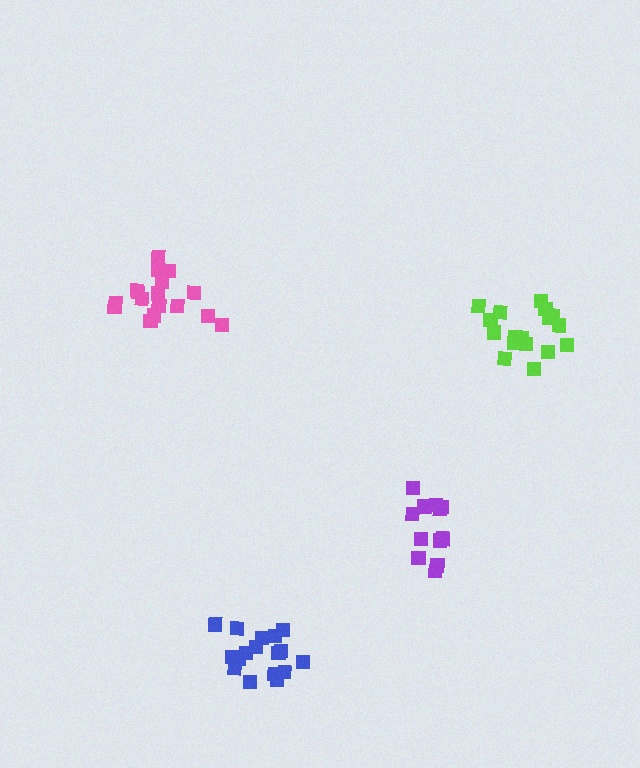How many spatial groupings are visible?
There are 4 spatial groupings.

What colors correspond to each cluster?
The clusters are colored: pink, purple, lime, blue.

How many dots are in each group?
Group 1: 17 dots, Group 2: 12 dots, Group 3: 17 dots, Group 4: 17 dots (63 total).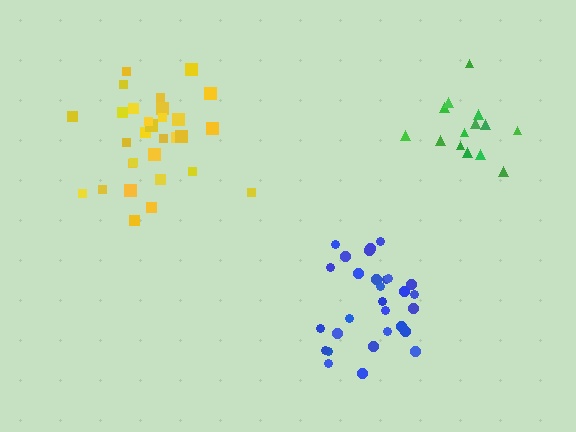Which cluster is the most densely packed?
Yellow.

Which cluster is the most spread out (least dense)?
Green.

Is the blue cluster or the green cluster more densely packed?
Blue.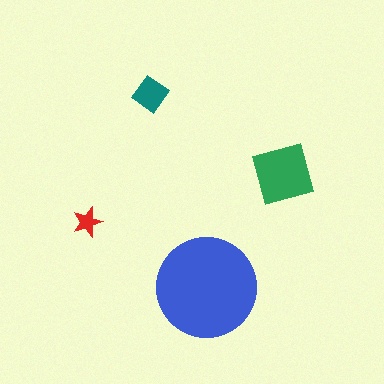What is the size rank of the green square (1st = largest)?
2nd.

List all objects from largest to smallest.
The blue circle, the green square, the teal diamond, the red star.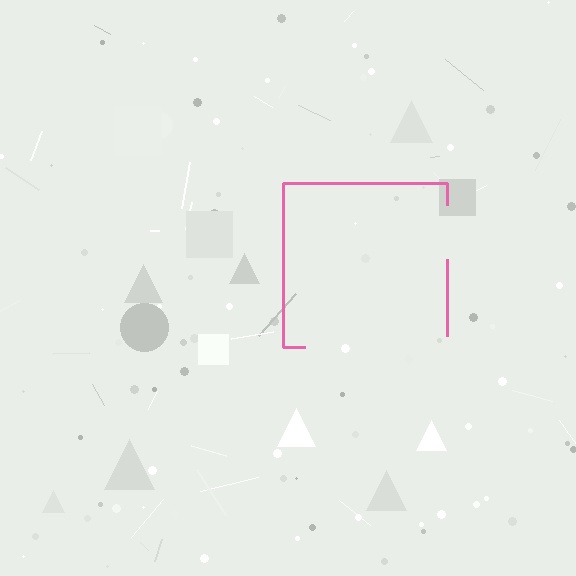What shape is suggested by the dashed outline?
The dashed outline suggests a square.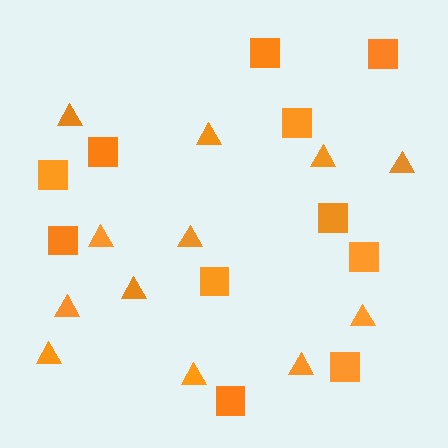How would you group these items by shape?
There are 2 groups: one group of squares (11) and one group of triangles (12).